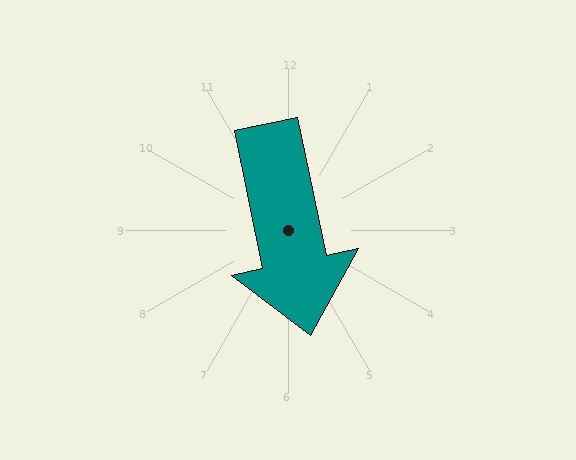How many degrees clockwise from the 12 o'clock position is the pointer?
Approximately 168 degrees.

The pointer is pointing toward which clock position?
Roughly 6 o'clock.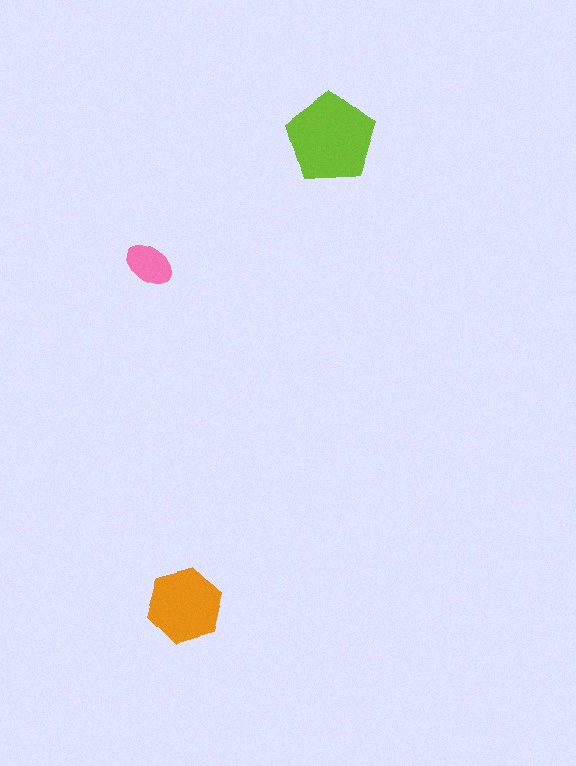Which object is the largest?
The lime pentagon.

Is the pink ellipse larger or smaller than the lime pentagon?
Smaller.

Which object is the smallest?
The pink ellipse.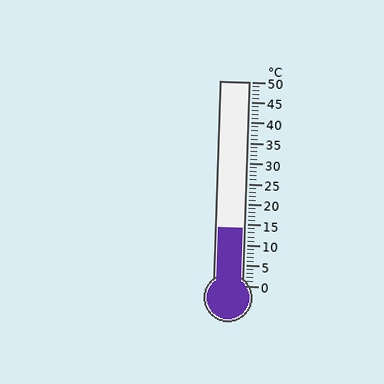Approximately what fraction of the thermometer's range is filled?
The thermometer is filled to approximately 30% of its range.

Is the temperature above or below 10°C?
The temperature is above 10°C.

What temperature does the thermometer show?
The thermometer shows approximately 14°C.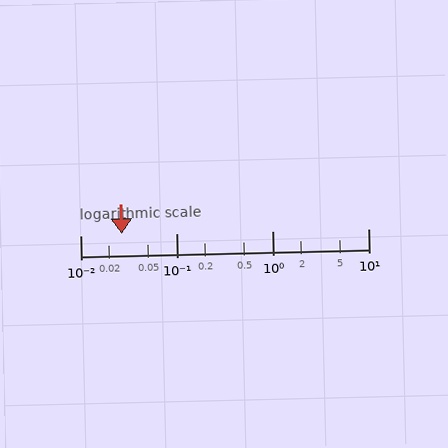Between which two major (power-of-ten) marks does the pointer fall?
The pointer is between 0.01 and 0.1.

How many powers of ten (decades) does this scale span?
The scale spans 3 decades, from 0.01 to 10.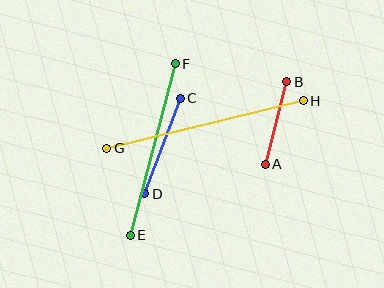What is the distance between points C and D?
The distance is approximately 102 pixels.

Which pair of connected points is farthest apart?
Points G and H are farthest apart.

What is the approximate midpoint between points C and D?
The midpoint is at approximately (163, 146) pixels.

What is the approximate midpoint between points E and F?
The midpoint is at approximately (153, 150) pixels.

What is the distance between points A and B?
The distance is approximately 85 pixels.